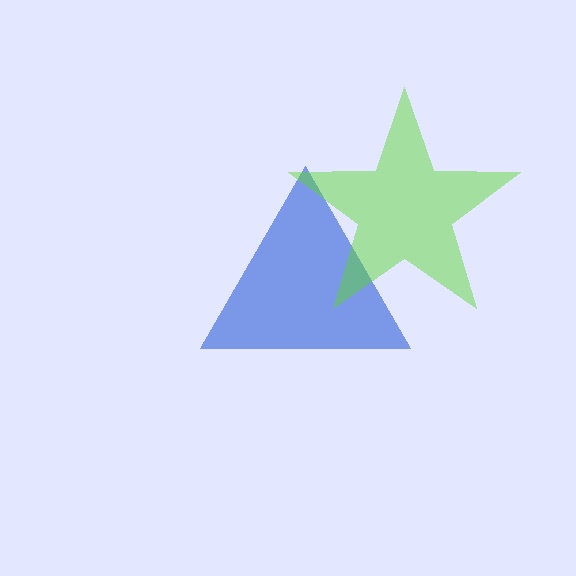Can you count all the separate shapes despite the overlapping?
Yes, there are 2 separate shapes.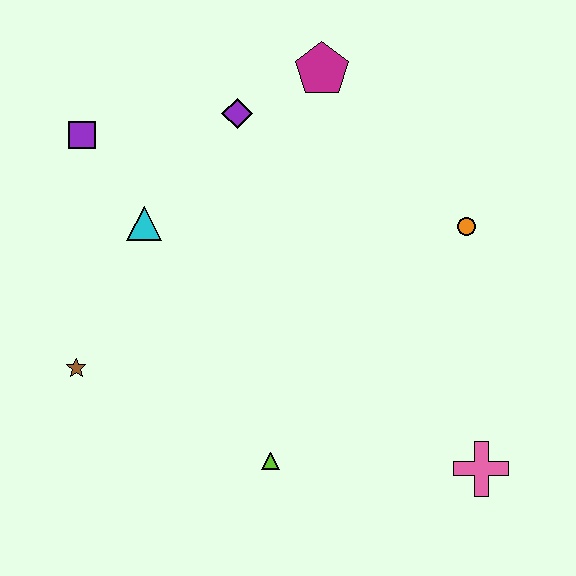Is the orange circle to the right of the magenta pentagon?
Yes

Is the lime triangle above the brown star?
No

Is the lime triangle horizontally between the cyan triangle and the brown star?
No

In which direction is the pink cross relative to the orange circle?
The pink cross is below the orange circle.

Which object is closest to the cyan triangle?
The purple square is closest to the cyan triangle.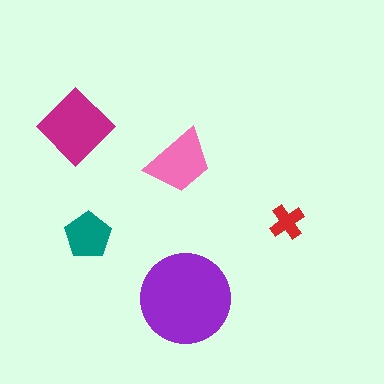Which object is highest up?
The magenta diamond is topmost.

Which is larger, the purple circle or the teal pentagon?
The purple circle.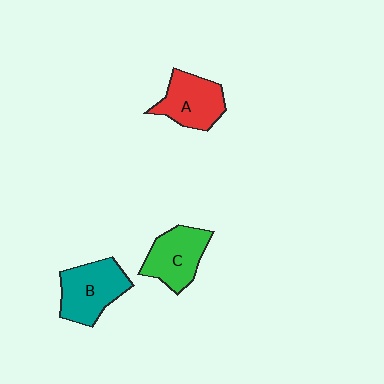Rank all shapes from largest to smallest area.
From largest to smallest: B (teal), C (green), A (red).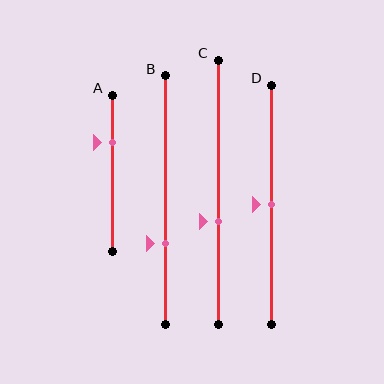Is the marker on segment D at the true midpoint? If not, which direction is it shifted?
Yes, the marker on segment D is at the true midpoint.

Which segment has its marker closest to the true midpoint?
Segment D has its marker closest to the true midpoint.